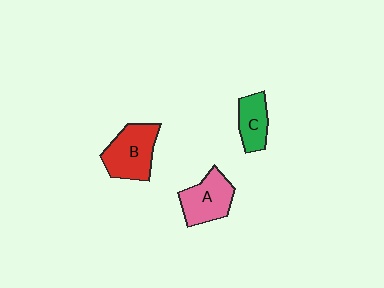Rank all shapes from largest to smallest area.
From largest to smallest: B (red), A (pink), C (green).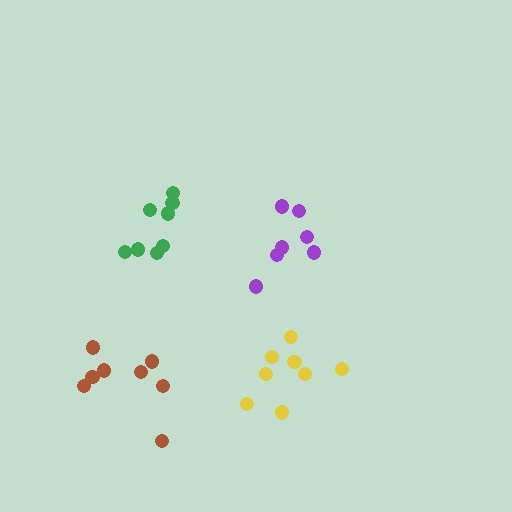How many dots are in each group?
Group 1: 7 dots, Group 2: 8 dots, Group 3: 8 dots, Group 4: 8 dots (31 total).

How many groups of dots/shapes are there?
There are 4 groups.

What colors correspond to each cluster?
The clusters are colored: purple, brown, yellow, green.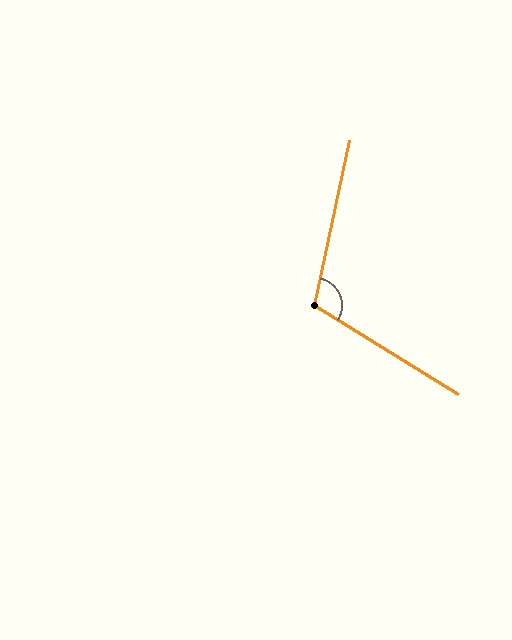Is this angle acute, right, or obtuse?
It is obtuse.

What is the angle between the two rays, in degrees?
Approximately 110 degrees.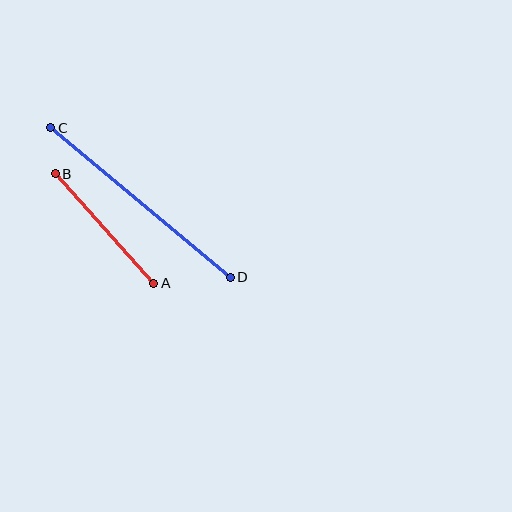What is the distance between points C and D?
The distance is approximately 234 pixels.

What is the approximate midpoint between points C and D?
The midpoint is at approximately (140, 203) pixels.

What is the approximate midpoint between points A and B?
The midpoint is at approximately (105, 229) pixels.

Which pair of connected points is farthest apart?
Points C and D are farthest apart.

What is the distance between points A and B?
The distance is approximately 147 pixels.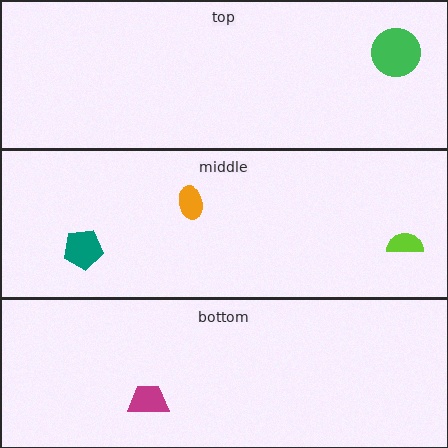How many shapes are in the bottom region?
1.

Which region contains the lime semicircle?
The middle region.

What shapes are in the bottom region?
The magenta trapezoid.